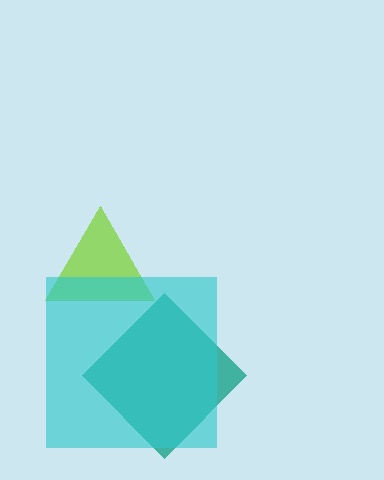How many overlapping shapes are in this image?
There are 3 overlapping shapes in the image.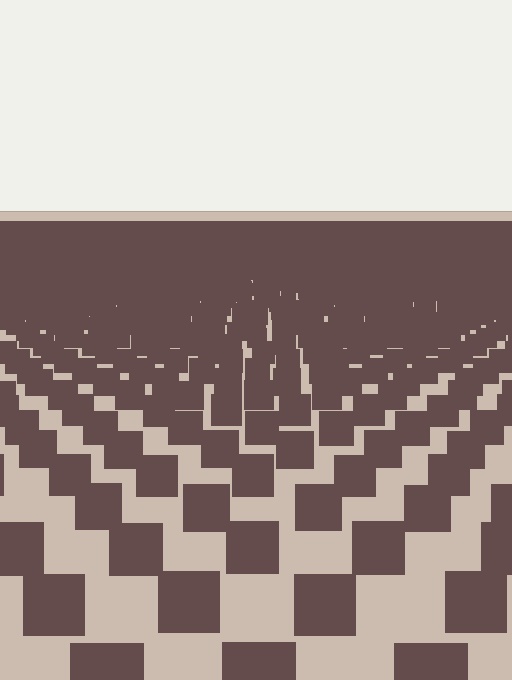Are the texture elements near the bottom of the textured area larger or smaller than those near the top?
Larger. Near the bottom, elements are closer to the viewer and appear at a bigger on-screen size.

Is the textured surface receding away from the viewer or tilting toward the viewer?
The surface is receding away from the viewer. Texture elements get smaller and denser toward the top.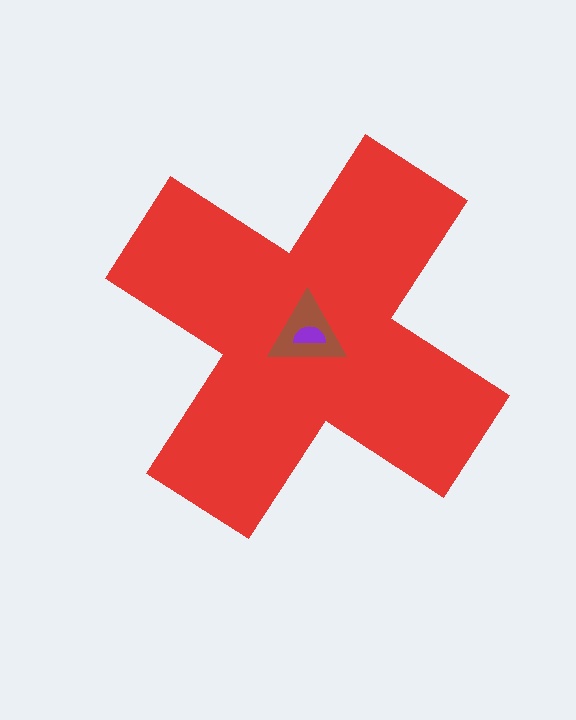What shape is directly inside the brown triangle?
The purple semicircle.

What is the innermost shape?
The purple semicircle.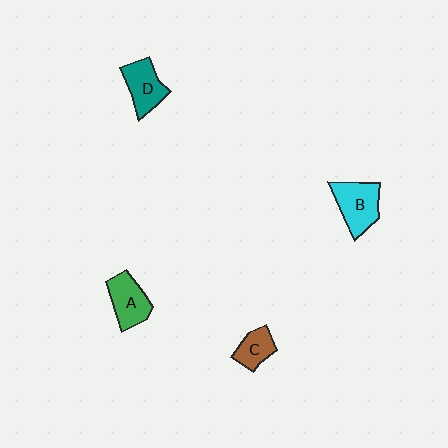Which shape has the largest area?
Shape B (cyan).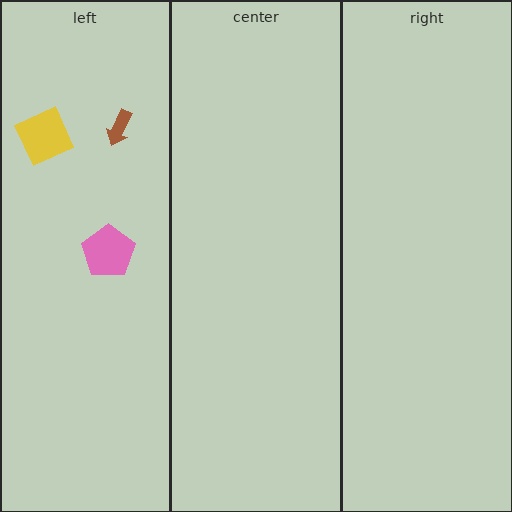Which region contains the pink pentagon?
The left region.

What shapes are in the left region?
The brown arrow, the yellow square, the pink pentagon.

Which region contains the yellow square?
The left region.